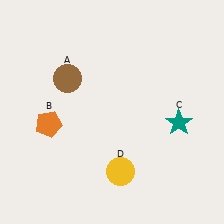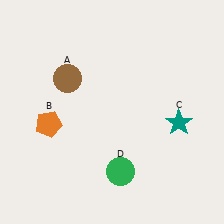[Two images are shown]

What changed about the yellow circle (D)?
In Image 1, D is yellow. In Image 2, it changed to green.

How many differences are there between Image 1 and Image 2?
There is 1 difference between the two images.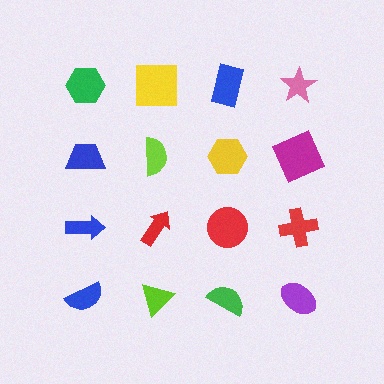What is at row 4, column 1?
A blue semicircle.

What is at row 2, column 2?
A lime semicircle.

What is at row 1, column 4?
A pink star.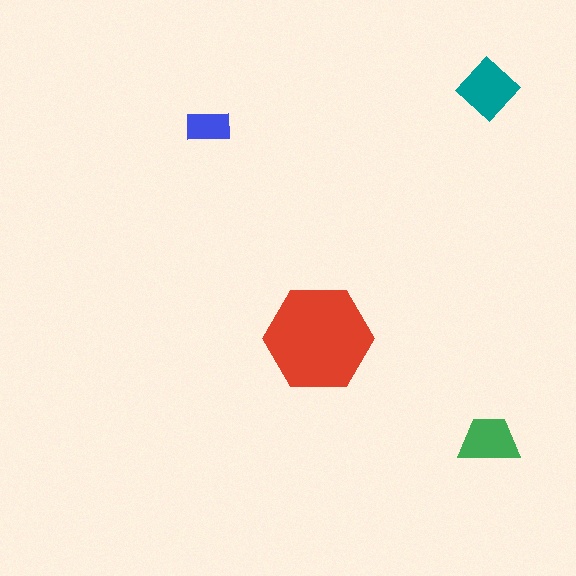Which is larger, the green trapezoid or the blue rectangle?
The green trapezoid.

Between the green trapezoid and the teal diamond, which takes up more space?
The teal diamond.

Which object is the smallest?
The blue rectangle.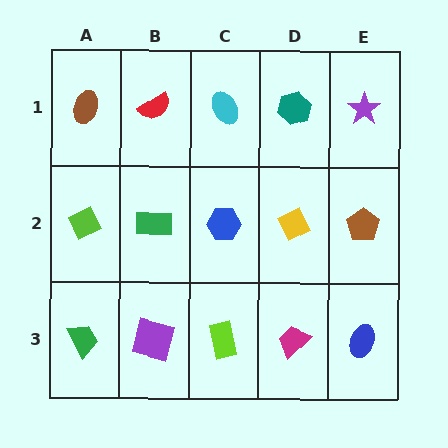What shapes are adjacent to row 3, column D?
A yellow diamond (row 2, column D), a lime rectangle (row 3, column C), a blue ellipse (row 3, column E).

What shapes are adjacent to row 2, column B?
A red semicircle (row 1, column B), a purple square (row 3, column B), a lime diamond (row 2, column A), a blue hexagon (row 2, column C).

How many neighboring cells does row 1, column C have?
3.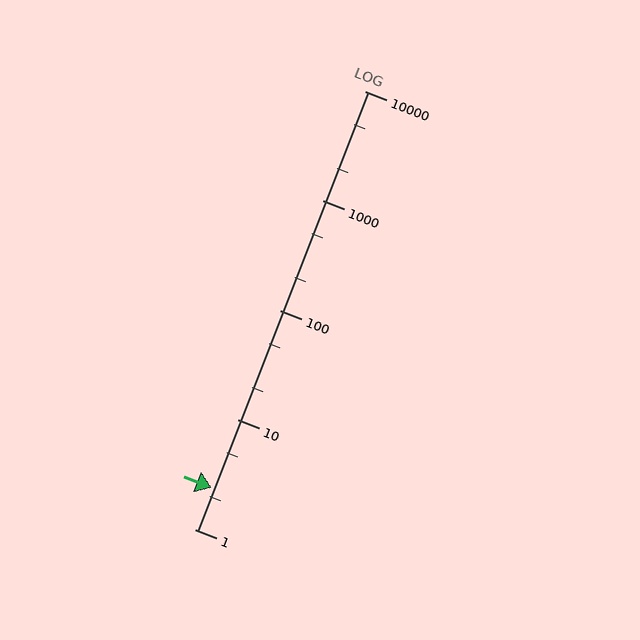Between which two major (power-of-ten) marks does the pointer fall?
The pointer is between 1 and 10.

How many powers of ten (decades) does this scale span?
The scale spans 4 decades, from 1 to 10000.